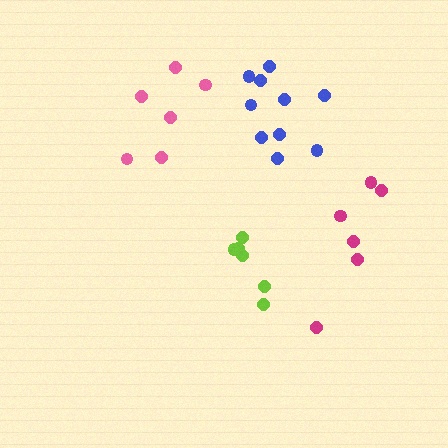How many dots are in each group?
Group 1: 6 dots, Group 2: 10 dots, Group 3: 6 dots, Group 4: 6 dots (28 total).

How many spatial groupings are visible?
There are 4 spatial groupings.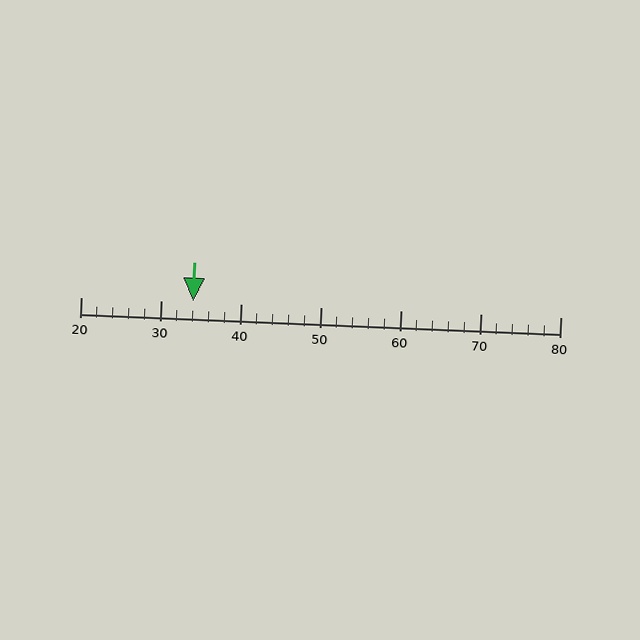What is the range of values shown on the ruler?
The ruler shows values from 20 to 80.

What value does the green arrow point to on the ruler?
The green arrow points to approximately 34.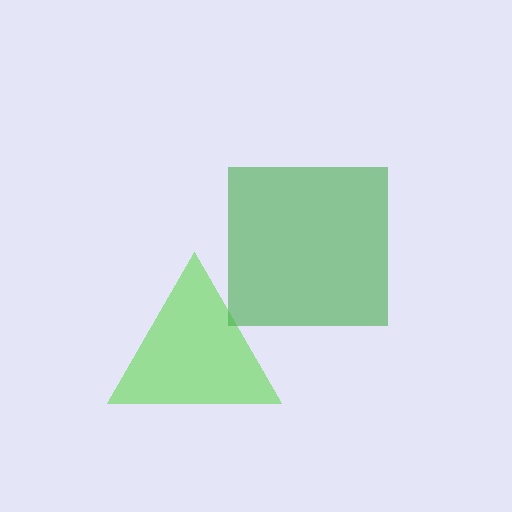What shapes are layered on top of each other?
The layered shapes are: a lime triangle, a green square.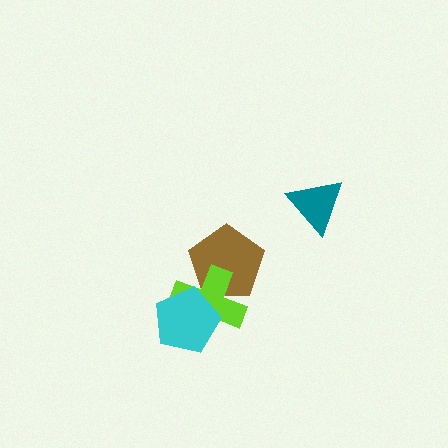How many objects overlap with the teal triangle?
0 objects overlap with the teal triangle.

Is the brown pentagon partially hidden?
Yes, it is partially covered by another shape.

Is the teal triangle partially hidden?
No, no other shape covers it.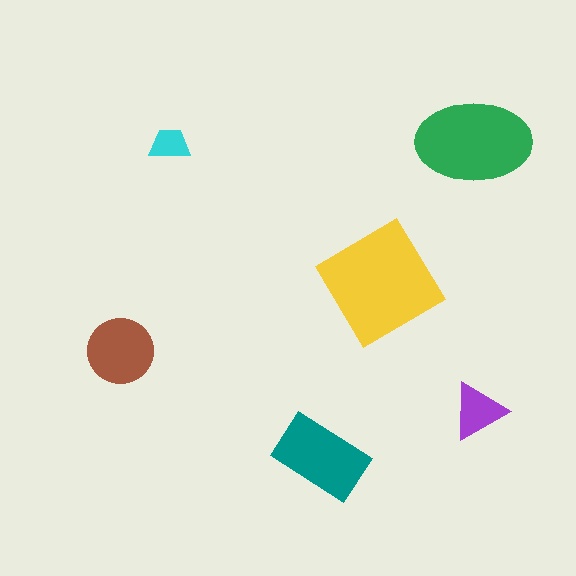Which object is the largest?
The yellow diamond.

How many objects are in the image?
There are 6 objects in the image.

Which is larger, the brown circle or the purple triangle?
The brown circle.